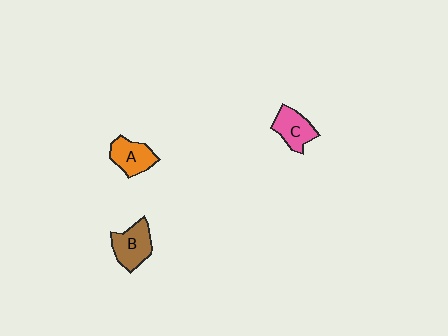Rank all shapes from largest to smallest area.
From largest to smallest: B (brown), A (orange), C (pink).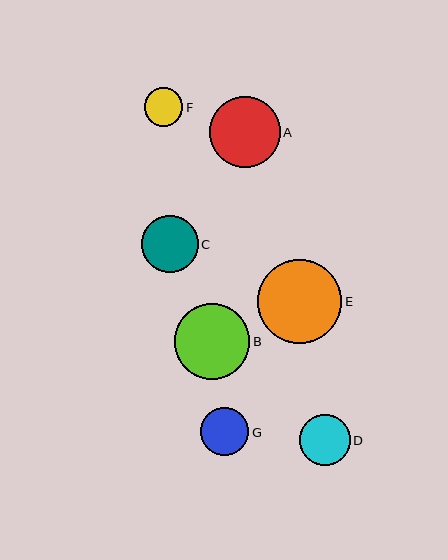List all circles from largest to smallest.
From largest to smallest: E, B, A, C, D, G, F.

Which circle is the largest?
Circle E is the largest with a size of approximately 84 pixels.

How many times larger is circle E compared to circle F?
Circle E is approximately 2.2 times the size of circle F.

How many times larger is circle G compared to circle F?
Circle G is approximately 1.3 times the size of circle F.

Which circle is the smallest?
Circle F is the smallest with a size of approximately 38 pixels.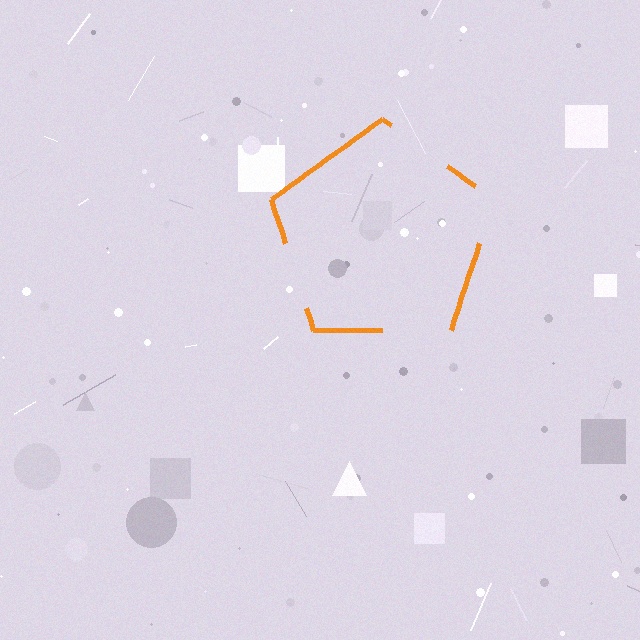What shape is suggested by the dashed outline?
The dashed outline suggests a pentagon.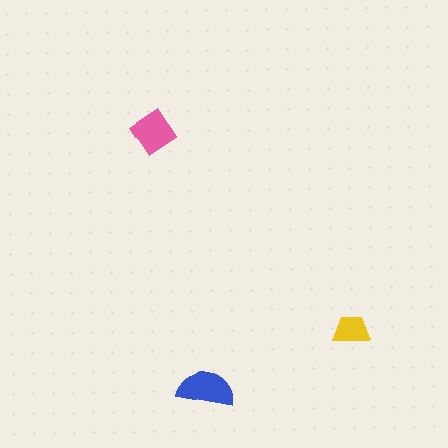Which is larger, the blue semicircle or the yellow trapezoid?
The blue semicircle.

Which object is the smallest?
The yellow trapezoid.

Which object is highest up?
The pink diamond is topmost.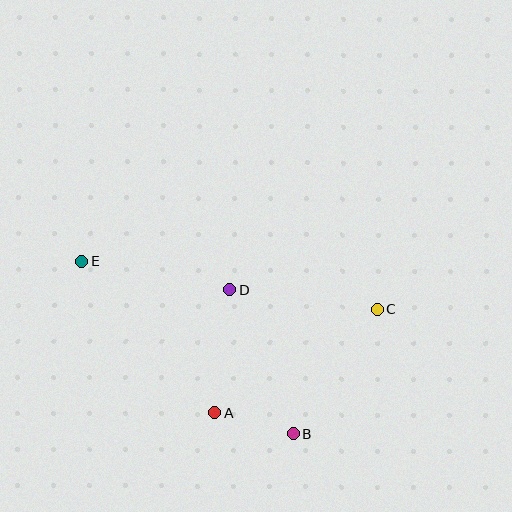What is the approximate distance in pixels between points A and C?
The distance between A and C is approximately 192 pixels.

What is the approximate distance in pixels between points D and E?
The distance between D and E is approximately 151 pixels.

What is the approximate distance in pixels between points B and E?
The distance between B and E is approximately 273 pixels.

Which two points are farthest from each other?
Points C and E are farthest from each other.